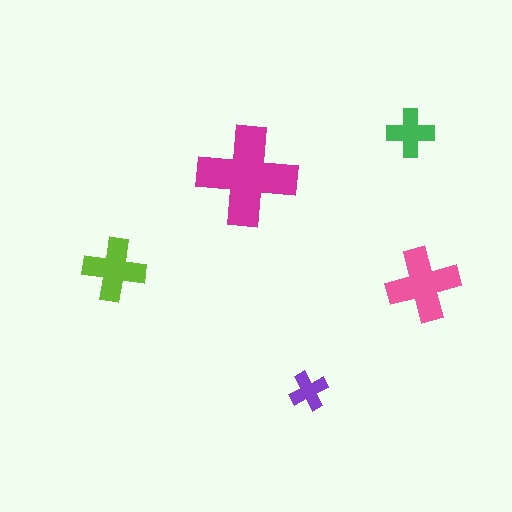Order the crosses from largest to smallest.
the magenta one, the pink one, the lime one, the green one, the purple one.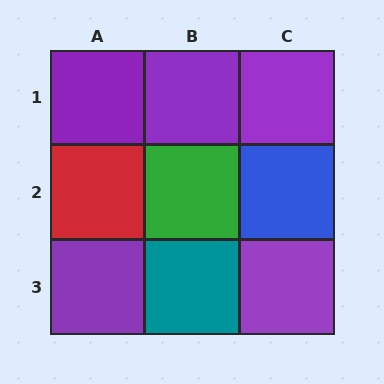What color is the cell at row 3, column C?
Purple.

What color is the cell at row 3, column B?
Teal.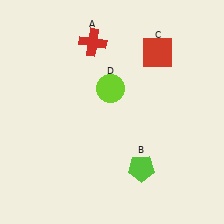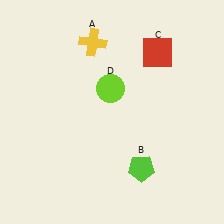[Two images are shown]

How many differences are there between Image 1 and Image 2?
There is 1 difference between the two images.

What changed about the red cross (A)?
In Image 1, A is red. In Image 2, it changed to yellow.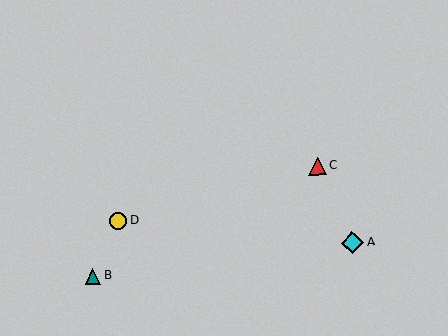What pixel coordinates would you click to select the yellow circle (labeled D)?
Click at (118, 221) to select the yellow circle D.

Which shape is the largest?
The cyan diamond (labeled A) is the largest.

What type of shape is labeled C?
Shape C is a red triangle.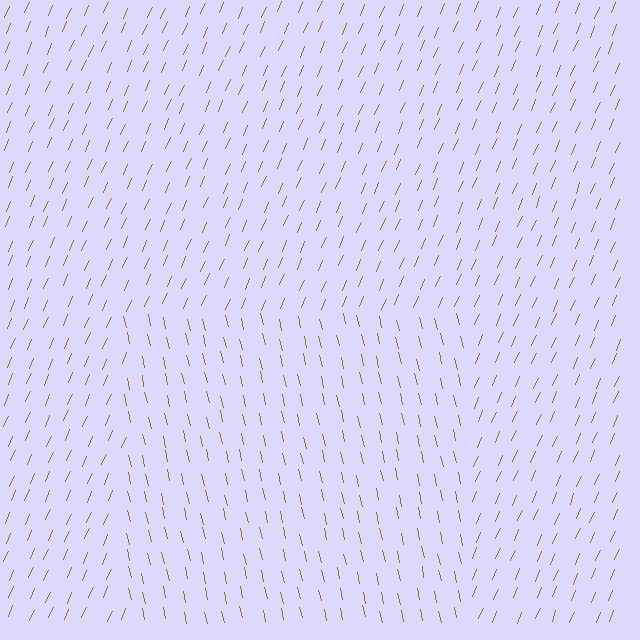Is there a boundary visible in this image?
Yes, there is a texture boundary formed by a change in line orientation.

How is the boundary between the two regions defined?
The boundary is defined purely by a change in line orientation (approximately 36 degrees difference). All lines are the same color and thickness.